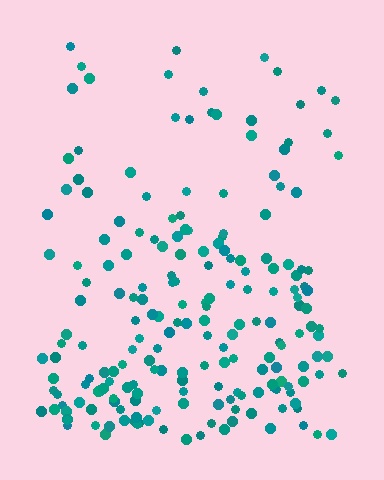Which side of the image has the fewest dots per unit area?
The top.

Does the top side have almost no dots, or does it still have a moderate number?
Still a moderate number, just noticeably fewer than the bottom.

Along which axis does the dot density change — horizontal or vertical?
Vertical.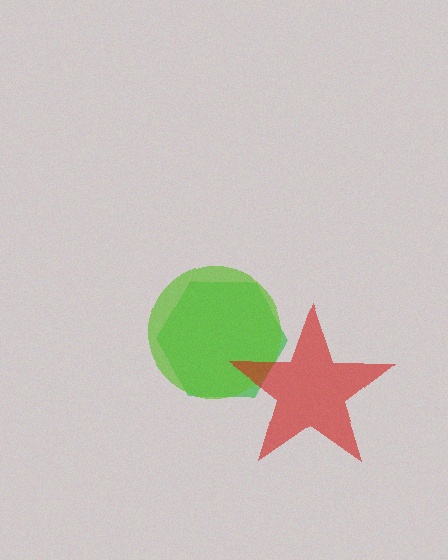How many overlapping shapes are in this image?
There are 3 overlapping shapes in the image.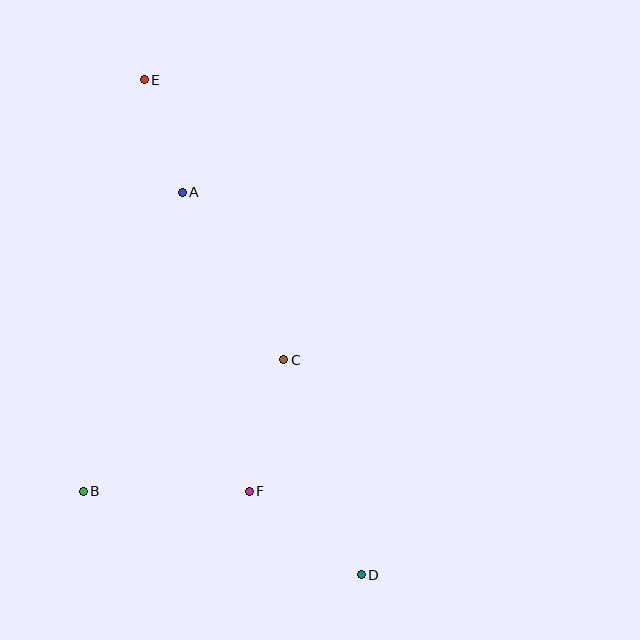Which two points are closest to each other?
Points A and E are closest to each other.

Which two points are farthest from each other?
Points D and E are farthest from each other.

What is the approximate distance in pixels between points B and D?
The distance between B and D is approximately 290 pixels.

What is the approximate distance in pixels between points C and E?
The distance between C and E is approximately 313 pixels.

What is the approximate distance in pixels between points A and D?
The distance between A and D is approximately 422 pixels.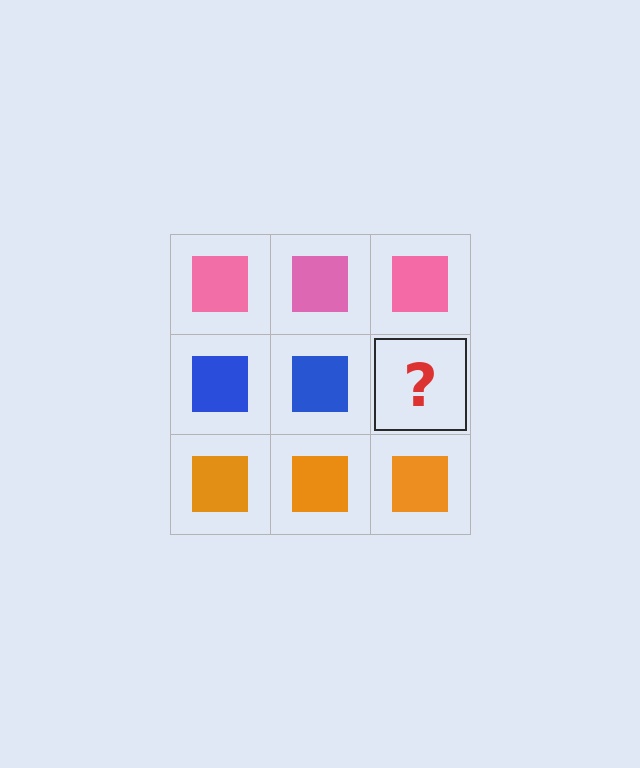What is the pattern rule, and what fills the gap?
The rule is that each row has a consistent color. The gap should be filled with a blue square.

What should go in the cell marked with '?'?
The missing cell should contain a blue square.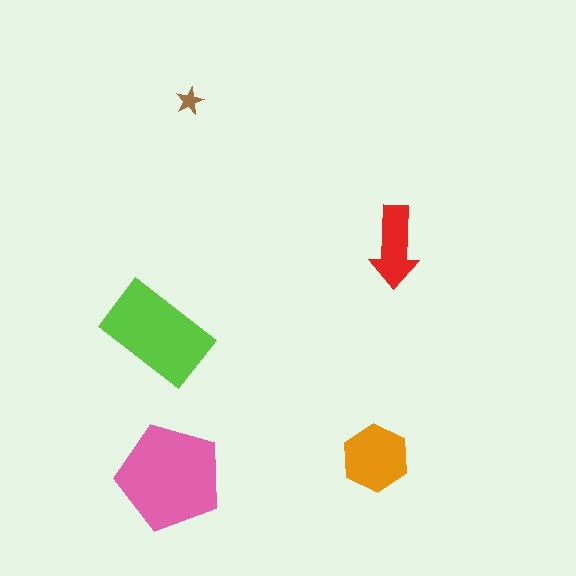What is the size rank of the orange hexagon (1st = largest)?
3rd.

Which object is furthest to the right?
The red arrow is rightmost.